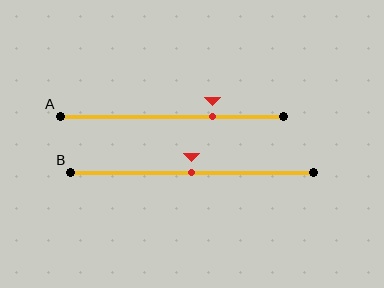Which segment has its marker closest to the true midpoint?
Segment B has its marker closest to the true midpoint.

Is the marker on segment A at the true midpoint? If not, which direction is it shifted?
No, the marker on segment A is shifted to the right by about 18% of the segment length.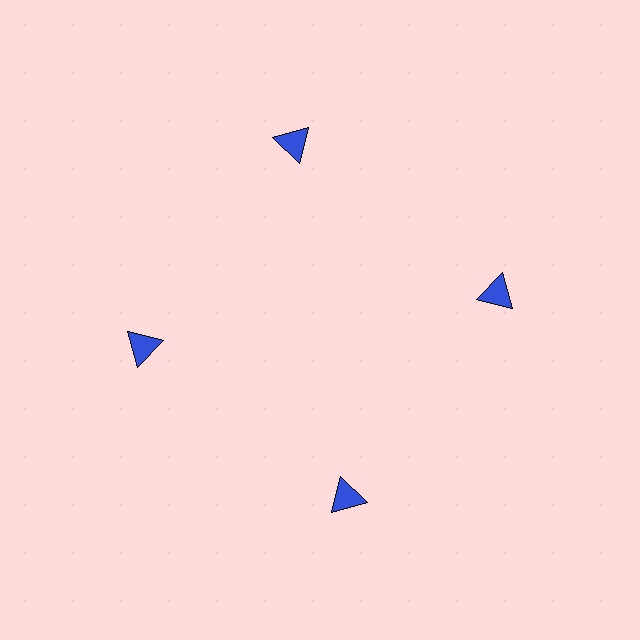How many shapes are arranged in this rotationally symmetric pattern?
There are 4 shapes, arranged in 4 groups of 1.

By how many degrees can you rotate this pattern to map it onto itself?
The pattern maps onto itself every 90 degrees of rotation.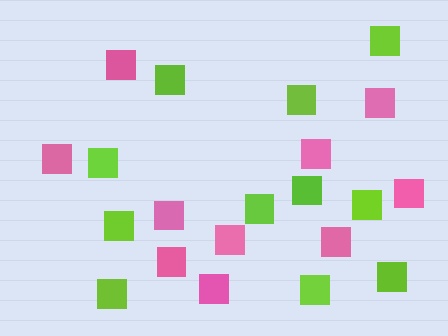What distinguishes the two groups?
There are 2 groups: one group of pink squares (10) and one group of lime squares (11).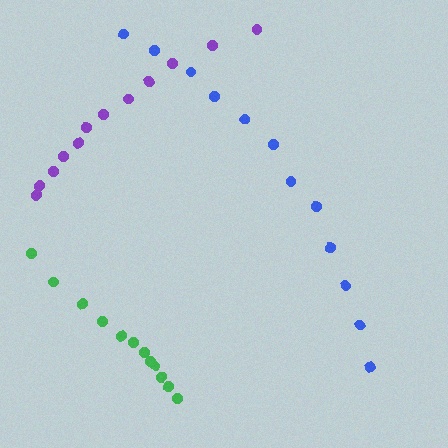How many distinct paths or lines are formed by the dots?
There are 3 distinct paths.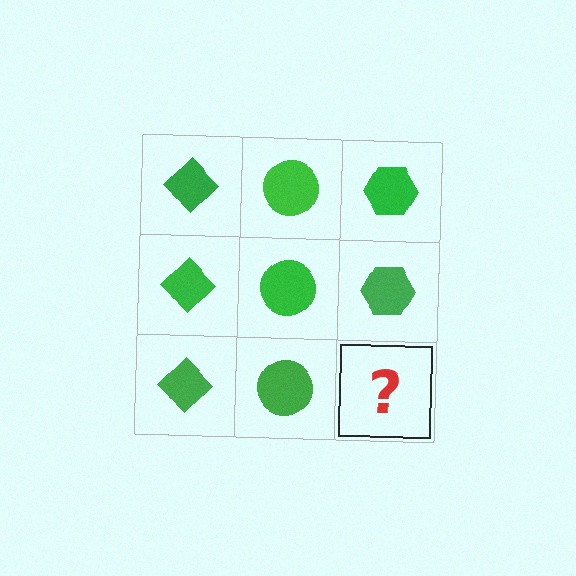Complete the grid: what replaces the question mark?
The question mark should be replaced with a green hexagon.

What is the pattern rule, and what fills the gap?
The rule is that each column has a consistent shape. The gap should be filled with a green hexagon.